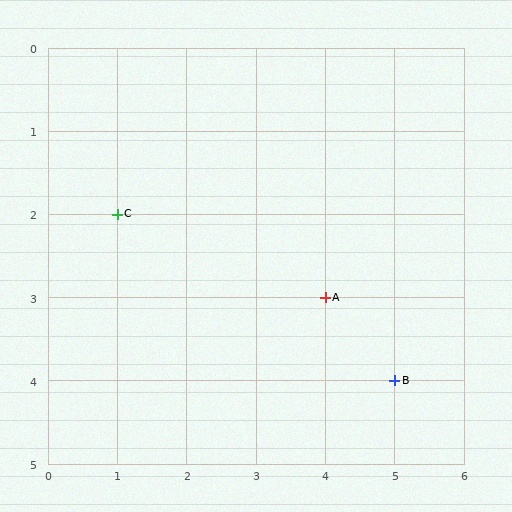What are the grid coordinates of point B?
Point B is at grid coordinates (5, 4).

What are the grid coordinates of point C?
Point C is at grid coordinates (1, 2).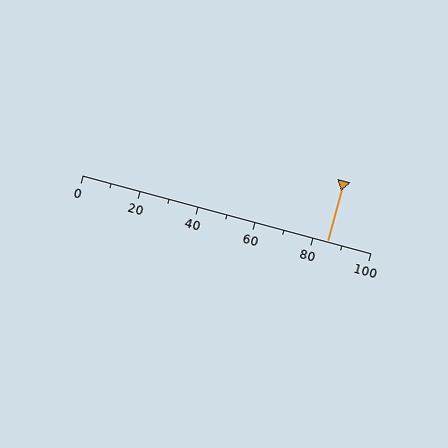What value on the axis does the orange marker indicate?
The marker indicates approximately 85.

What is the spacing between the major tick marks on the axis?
The major ticks are spaced 20 apart.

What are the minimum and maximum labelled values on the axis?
The axis runs from 0 to 100.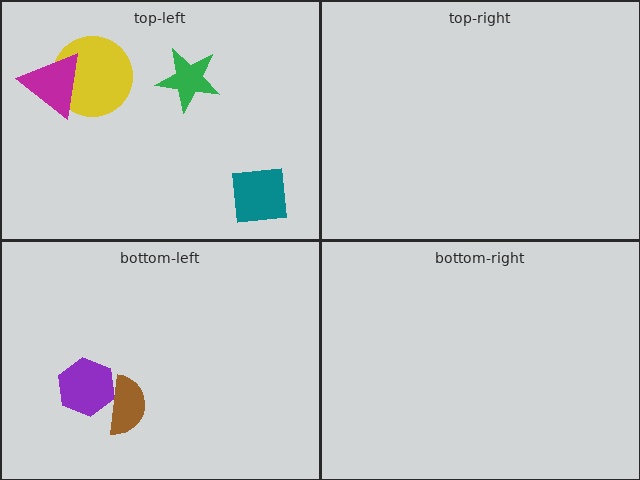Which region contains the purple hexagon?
The bottom-left region.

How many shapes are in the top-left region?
4.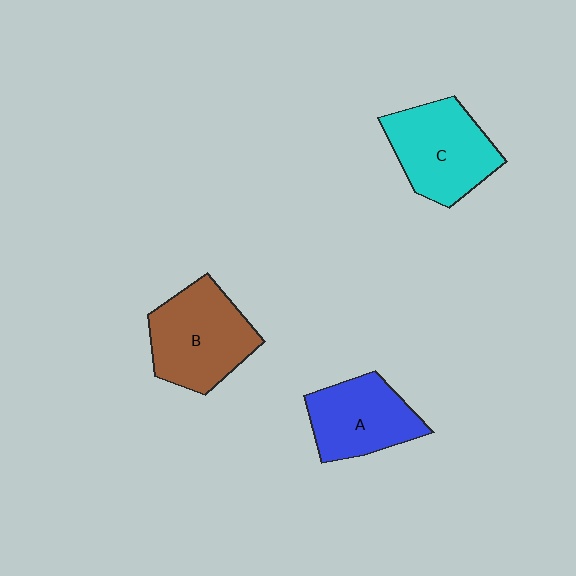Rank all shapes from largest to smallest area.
From largest to smallest: B (brown), C (cyan), A (blue).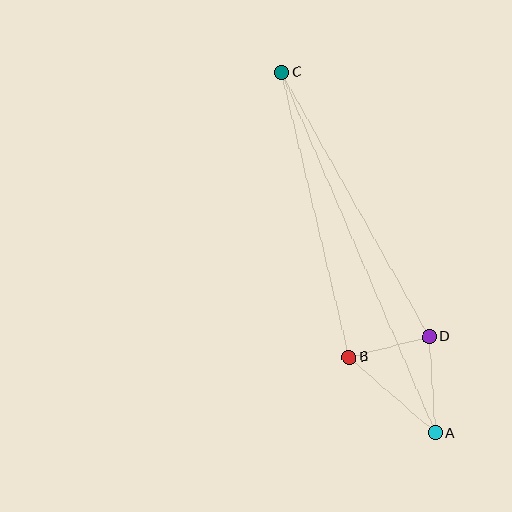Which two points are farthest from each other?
Points A and C are farthest from each other.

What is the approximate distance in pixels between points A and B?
The distance between A and B is approximately 114 pixels.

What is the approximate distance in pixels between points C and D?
The distance between C and D is approximately 303 pixels.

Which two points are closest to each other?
Points B and D are closest to each other.